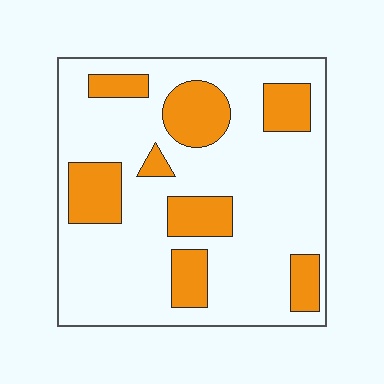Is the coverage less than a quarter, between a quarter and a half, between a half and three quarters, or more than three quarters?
Less than a quarter.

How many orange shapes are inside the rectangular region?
8.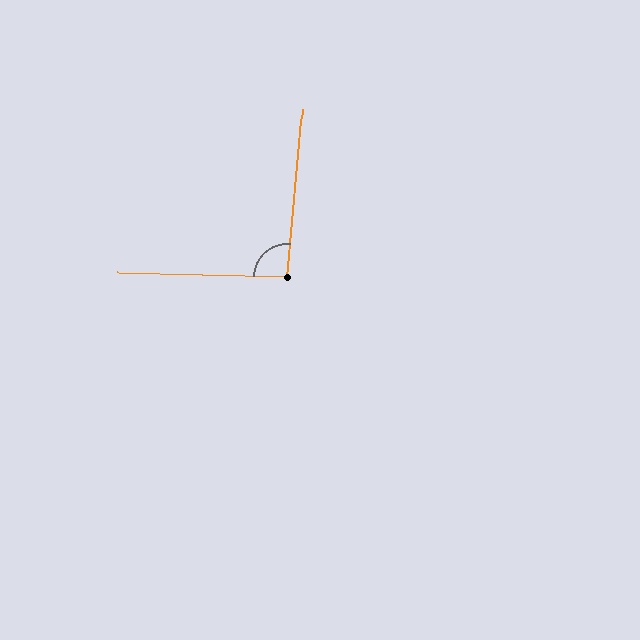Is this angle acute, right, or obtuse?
It is approximately a right angle.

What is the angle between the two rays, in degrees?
Approximately 94 degrees.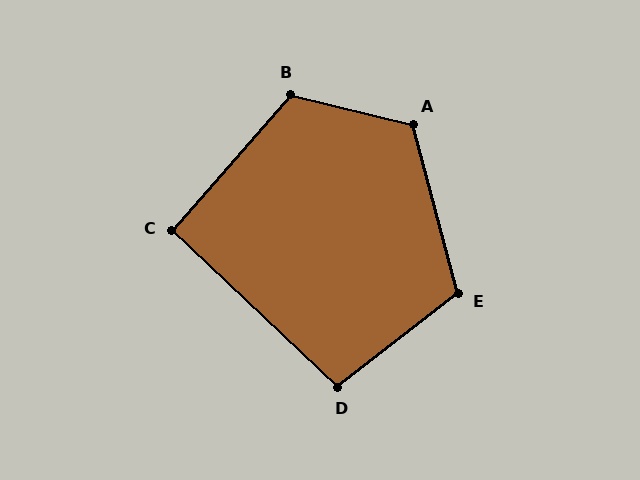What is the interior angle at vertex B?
Approximately 117 degrees (obtuse).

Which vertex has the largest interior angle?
A, at approximately 119 degrees.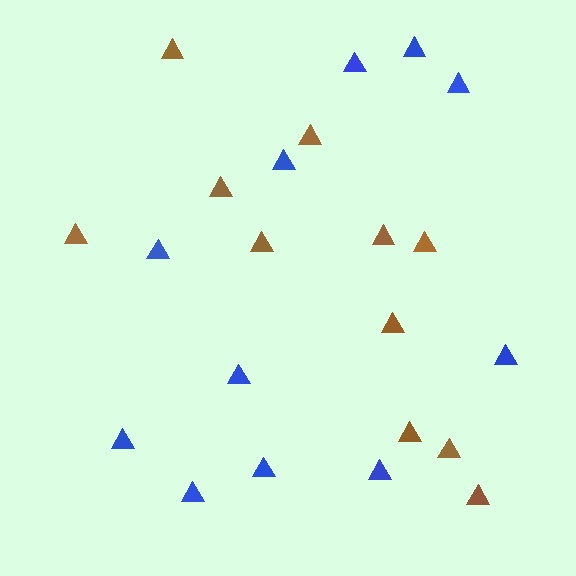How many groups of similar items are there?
There are 2 groups: one group of blue triangles (11) and one group of brown triangles (11).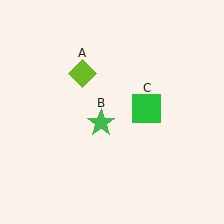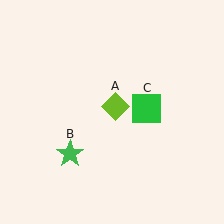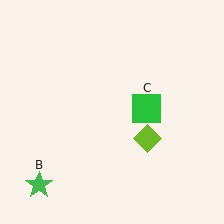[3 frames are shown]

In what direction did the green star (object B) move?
The green star (object B) moved down and to the left.